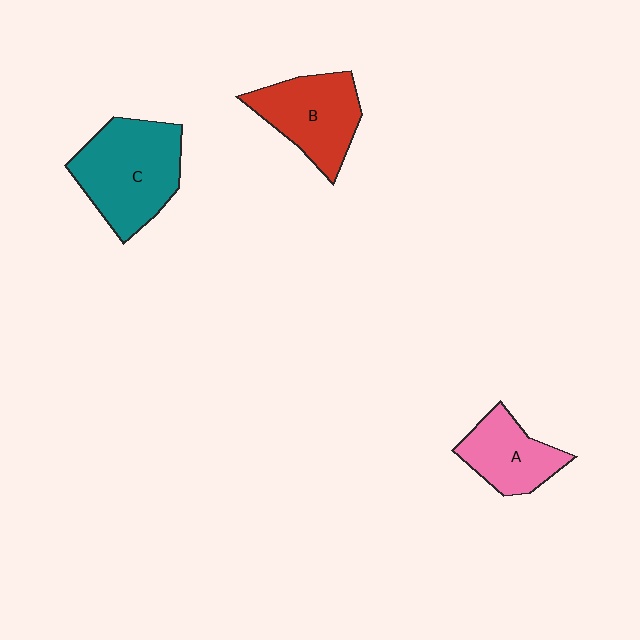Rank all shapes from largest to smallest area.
From largest to smallest: C (teal), B (red), A (pink).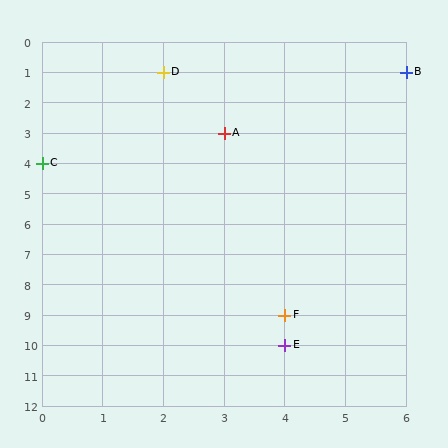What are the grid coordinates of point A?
Point A is at grid coordinates (3, 3).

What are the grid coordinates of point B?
Point B is at grid coordinates (6, 1).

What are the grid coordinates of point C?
Point C is at grid coordinates (0, 4).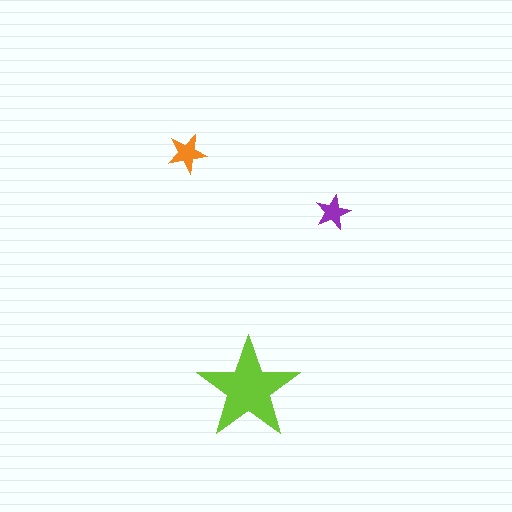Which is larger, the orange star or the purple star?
The orange one.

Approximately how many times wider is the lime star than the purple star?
About 3 times wider.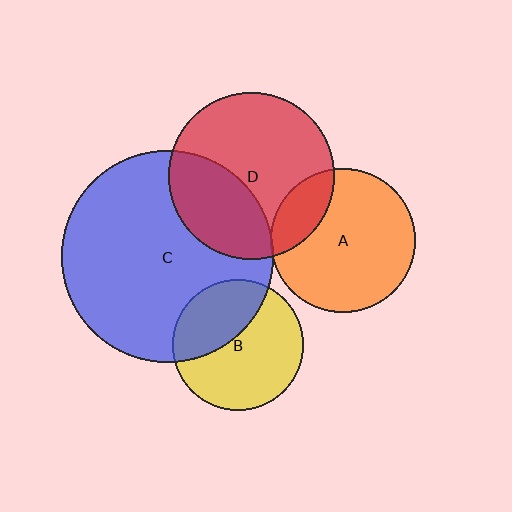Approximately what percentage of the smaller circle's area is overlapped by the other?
Approximately 35%.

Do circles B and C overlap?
Yes.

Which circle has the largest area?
Circle C (blue).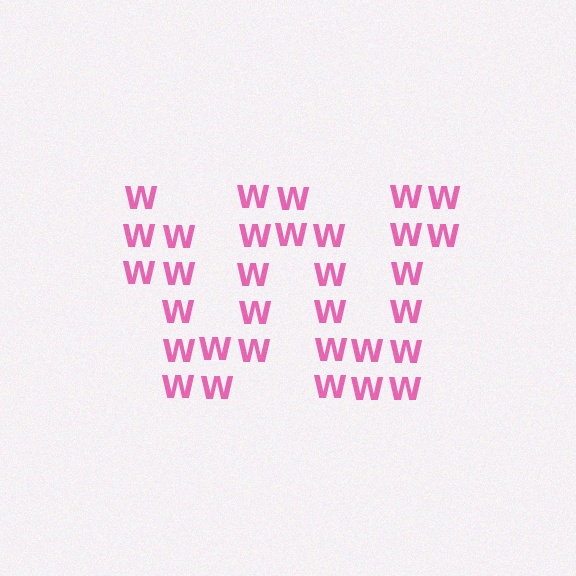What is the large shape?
The large shape is the letter W.